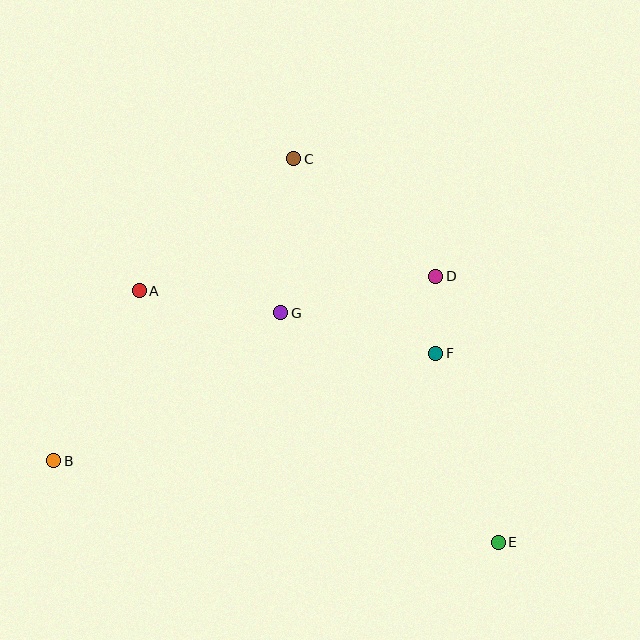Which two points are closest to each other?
Points D and F are closest to each other.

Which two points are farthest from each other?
Points B and E are farthest from each other.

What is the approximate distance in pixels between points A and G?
The distance between A and G is approximately 143 pixels.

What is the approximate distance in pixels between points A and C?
The distance between A and C is approximately 203 pixels.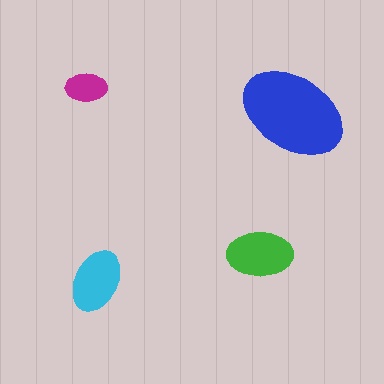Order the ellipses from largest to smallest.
the blue one, the green one, the cyan one, the magenta one.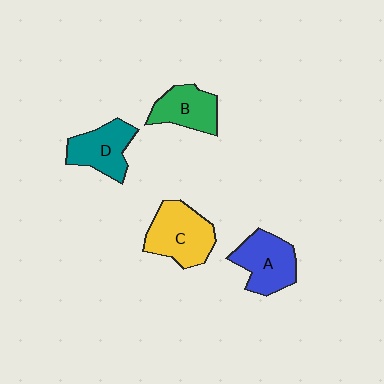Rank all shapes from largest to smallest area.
From largest to smallest: C (yellow), A (blue), D (teal), B (green).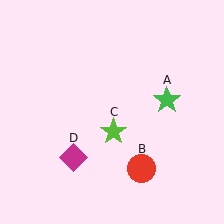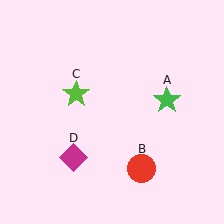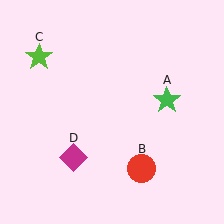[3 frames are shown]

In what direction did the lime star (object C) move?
The lime star (object C) moved up and to the left.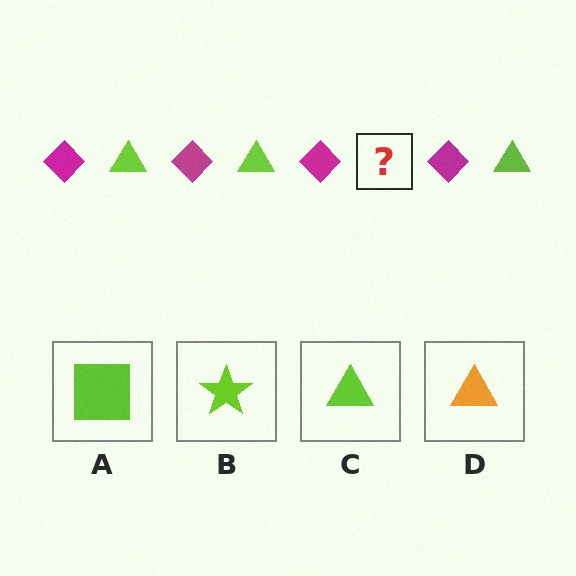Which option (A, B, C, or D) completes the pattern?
C.